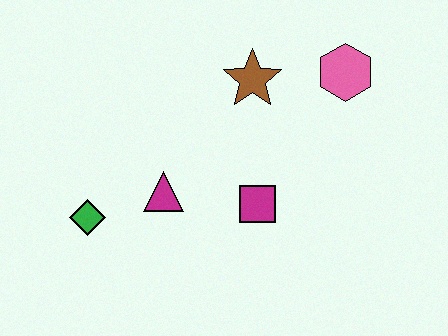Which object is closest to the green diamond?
The magenta triangle is closest to the green diamond.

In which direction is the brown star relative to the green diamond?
The brown star is to the right of the green diamond.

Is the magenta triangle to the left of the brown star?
Yes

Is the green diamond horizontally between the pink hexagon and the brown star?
No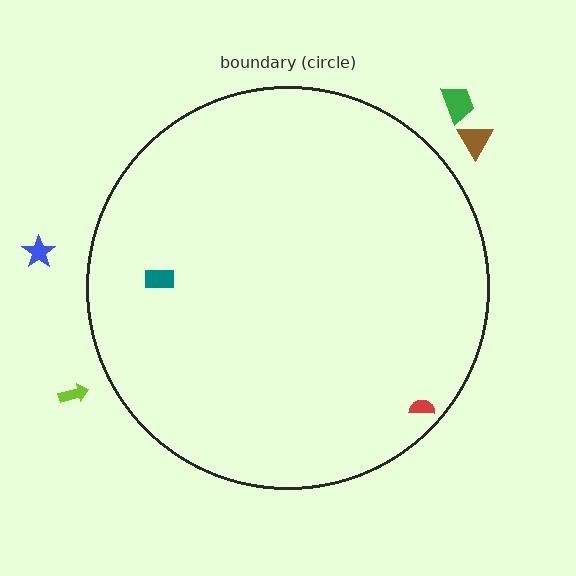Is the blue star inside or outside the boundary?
Outside.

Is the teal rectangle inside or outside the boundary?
Inside.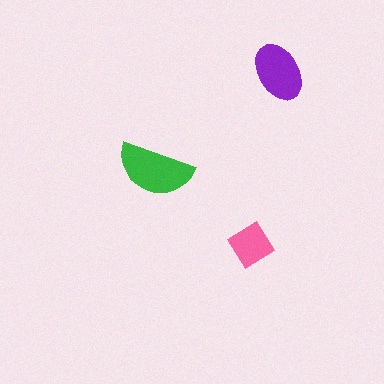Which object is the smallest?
The pink diamond.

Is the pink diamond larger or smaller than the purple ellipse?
Smaller.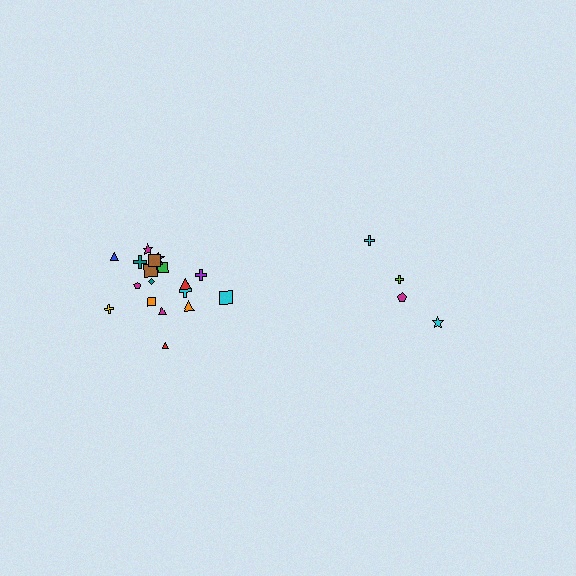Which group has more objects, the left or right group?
The left group.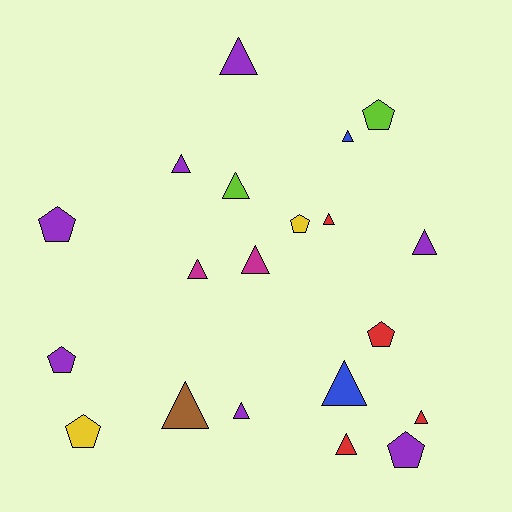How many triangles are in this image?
There are 13 triangles.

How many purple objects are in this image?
There are 7 purple objects.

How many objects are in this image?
There are 20 objects.